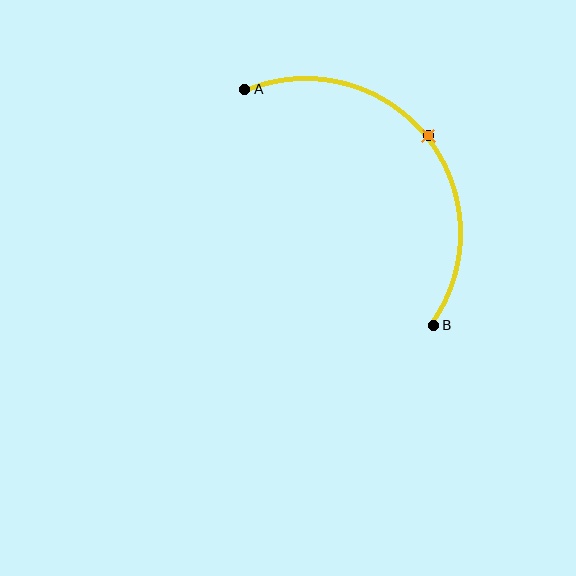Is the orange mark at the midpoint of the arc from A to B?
Yes. The orange mark lies on the arc at equal arc-length from both A and B — it is the arc midpoint.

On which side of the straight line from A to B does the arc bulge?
The arc bulges above and to the right of the straight line connecting A and B.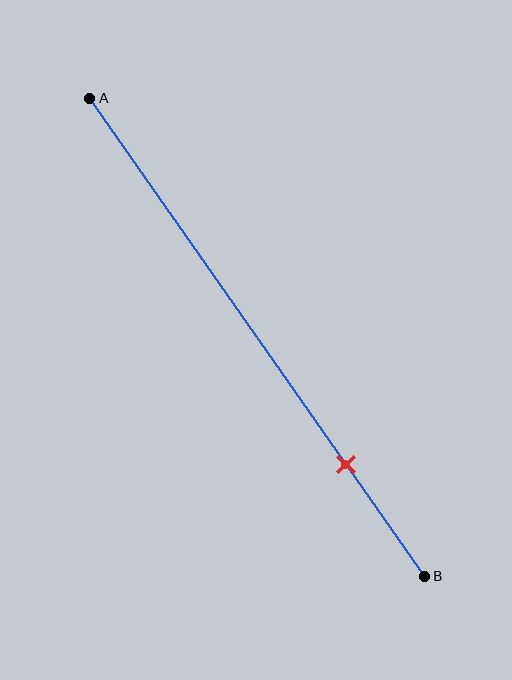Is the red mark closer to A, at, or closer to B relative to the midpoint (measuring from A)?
The red mark is closer to point B than the midpoint of segment AB.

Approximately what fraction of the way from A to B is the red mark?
The red mark is approximately 75% of the way from A to B.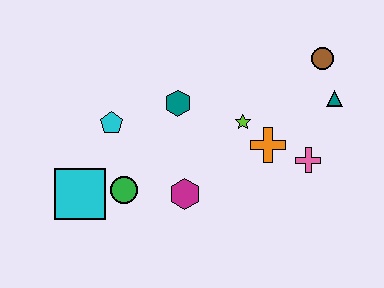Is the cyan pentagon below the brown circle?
Yes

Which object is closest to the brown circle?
The teal triangle is closest to the brown circle.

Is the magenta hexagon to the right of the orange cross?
No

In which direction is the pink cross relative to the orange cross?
The pink cross is to the right of the orange cross.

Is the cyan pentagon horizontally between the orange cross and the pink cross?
No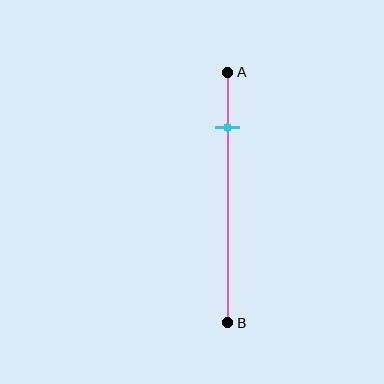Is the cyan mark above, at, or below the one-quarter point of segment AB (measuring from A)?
The cyan mark is approximately at the one-quarter point of segment AB.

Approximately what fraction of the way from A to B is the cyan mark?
The cyan mark is approximately 20% of the way from A to B.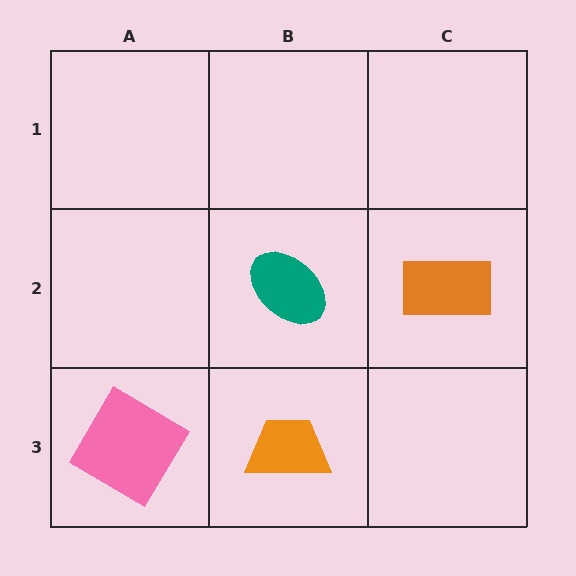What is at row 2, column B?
A teal ellipse.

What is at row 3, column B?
An orange trapezoid.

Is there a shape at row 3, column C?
No, that cell is empty.